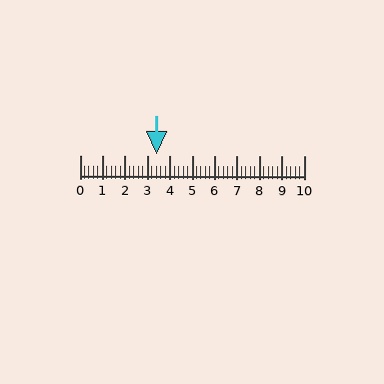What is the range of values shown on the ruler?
The ruler shows values from 0 to 10.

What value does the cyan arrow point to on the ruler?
The cyan arrow points to approximately 3.4.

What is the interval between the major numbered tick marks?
The major tick marks are spaced 1 units apart.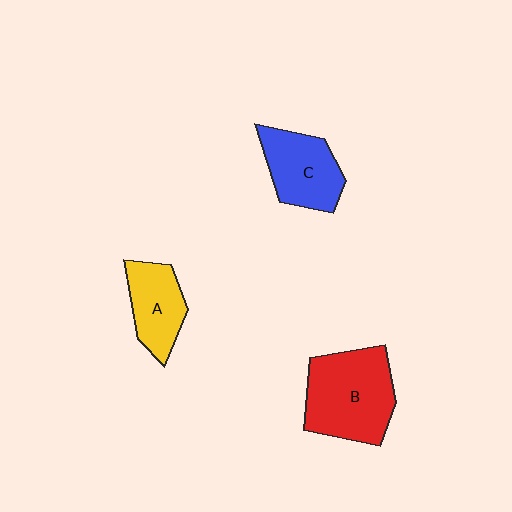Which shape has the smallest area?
Shape A (yellow).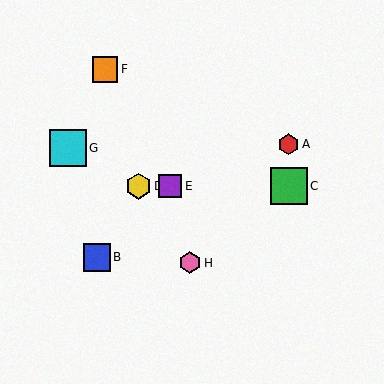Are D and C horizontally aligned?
Yes, both are at y≈186.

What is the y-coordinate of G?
Object G is at y≈148.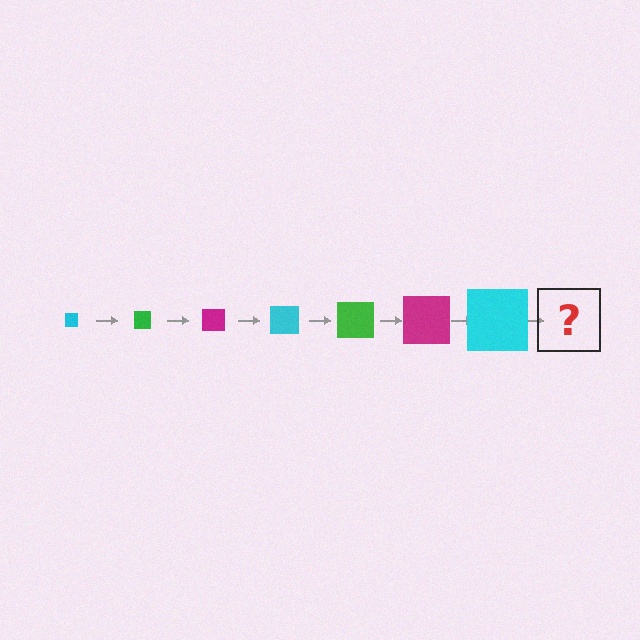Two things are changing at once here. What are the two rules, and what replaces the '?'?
The two rules are that the square grows larger each step and the color cycles through cyan, green, and magenta. The '?' should be a green square, larger than the previous one.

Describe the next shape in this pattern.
It should be a green square, larger than the previous one.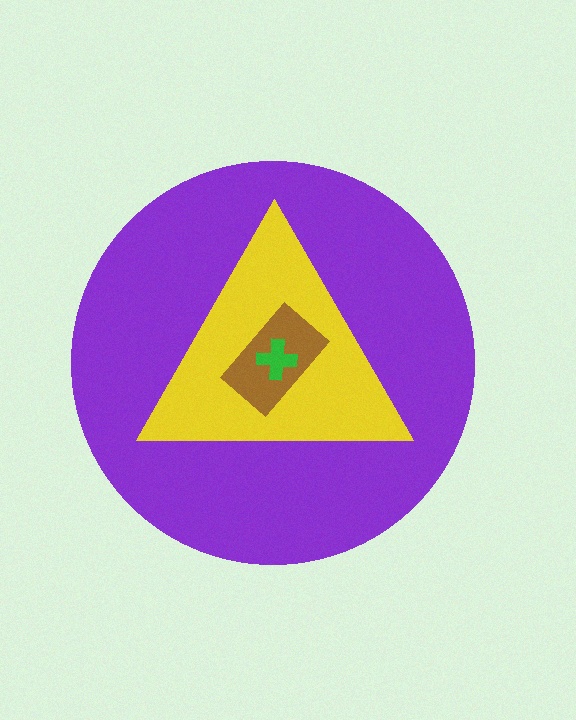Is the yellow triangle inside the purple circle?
Yes.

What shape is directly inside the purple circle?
The yellow triangle.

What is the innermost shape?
The green cross.